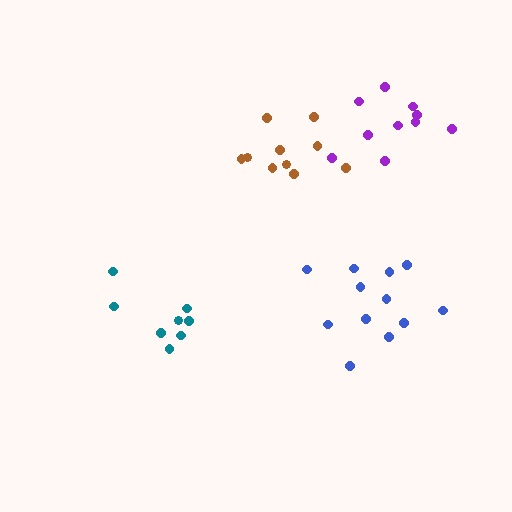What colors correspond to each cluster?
The clusters are colored: blue, brown, teal, purple.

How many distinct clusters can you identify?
There are 4 distinct clusters.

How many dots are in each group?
Group 1: 12 dots, Group 2: 10 dots, Group 3: 8 dots, Group 4: 10 dots (40 total).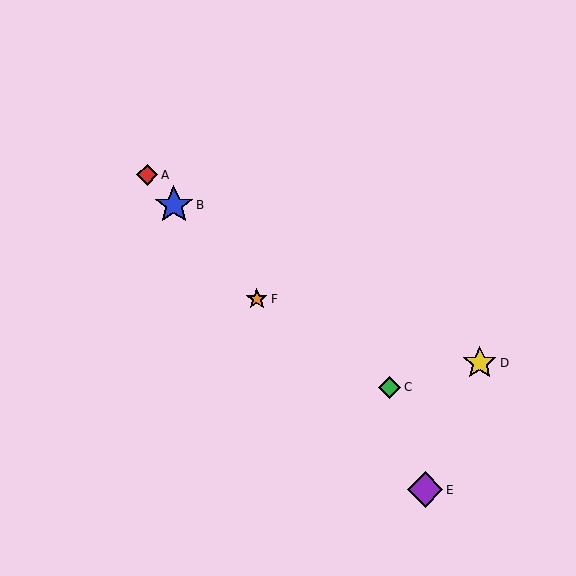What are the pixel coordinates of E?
Object E is at (425, 490).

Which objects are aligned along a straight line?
Objects A, B, E, F are aligned along a straight line.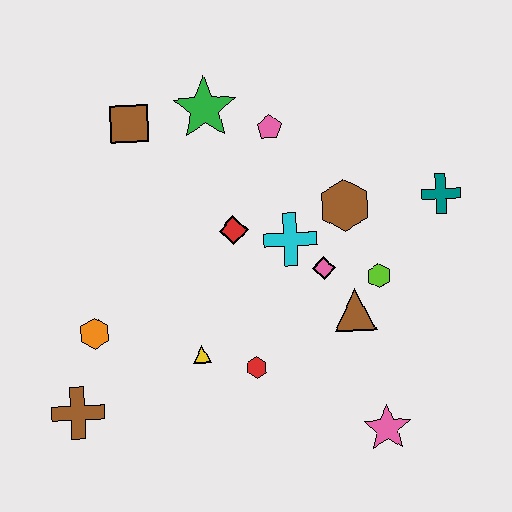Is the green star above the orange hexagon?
Yes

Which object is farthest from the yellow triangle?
The teal cross is farthest from the yellow triangle.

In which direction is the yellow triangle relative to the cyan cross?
The yellow triangle is below the cyan cross.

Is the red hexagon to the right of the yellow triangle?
Yes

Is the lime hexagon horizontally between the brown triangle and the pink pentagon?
No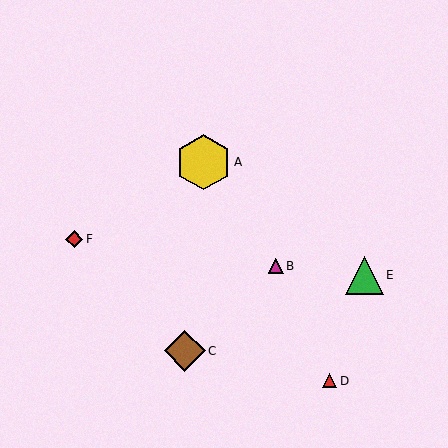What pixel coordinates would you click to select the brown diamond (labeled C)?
Click at (185, 351) to select the brown diamond C.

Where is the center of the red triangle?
The center of the red triangle is at (330, 381).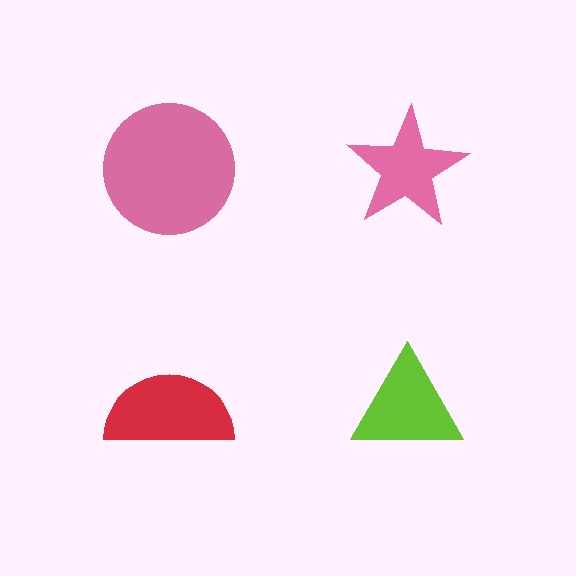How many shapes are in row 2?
2 shapes.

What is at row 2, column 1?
A red semicircle.